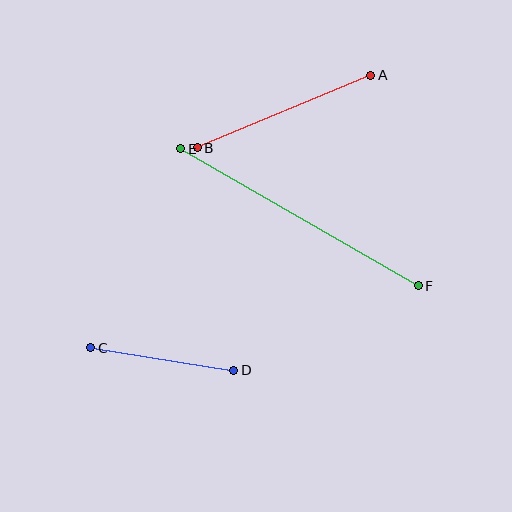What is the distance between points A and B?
The distance is approximately 188 pixels.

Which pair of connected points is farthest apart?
Points E and F are farthest apart.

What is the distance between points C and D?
The distance is approximately 145 pixels.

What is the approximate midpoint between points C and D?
The midpoint is at approximately (162, 359) pixels.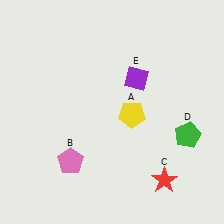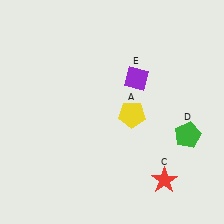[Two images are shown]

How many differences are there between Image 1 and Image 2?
There is 1 difference between the two images.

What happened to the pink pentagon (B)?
The pink pentagon (B) was removed in Image 2. It was in the bottom-left area of Image 1.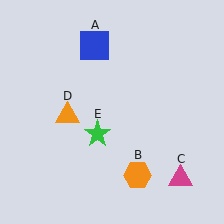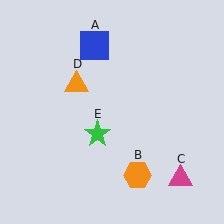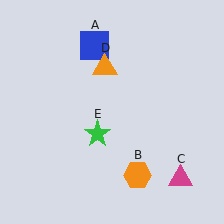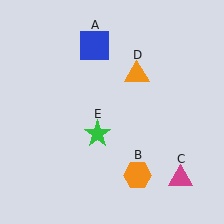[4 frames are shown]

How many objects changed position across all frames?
1 object changed position: orange triangle (object D).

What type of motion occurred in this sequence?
The orange triangle (object D) rotated clockwise around the center of the scene.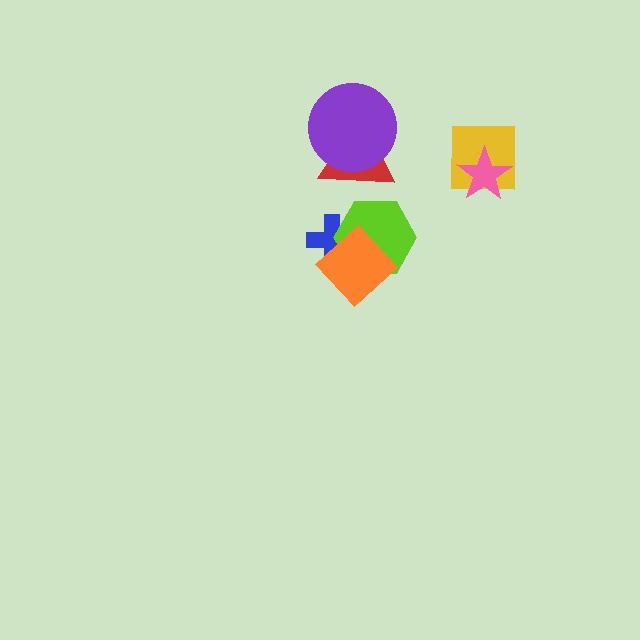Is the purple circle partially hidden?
No, no other shape covers it.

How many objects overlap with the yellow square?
1 object overlaps with the yellow square.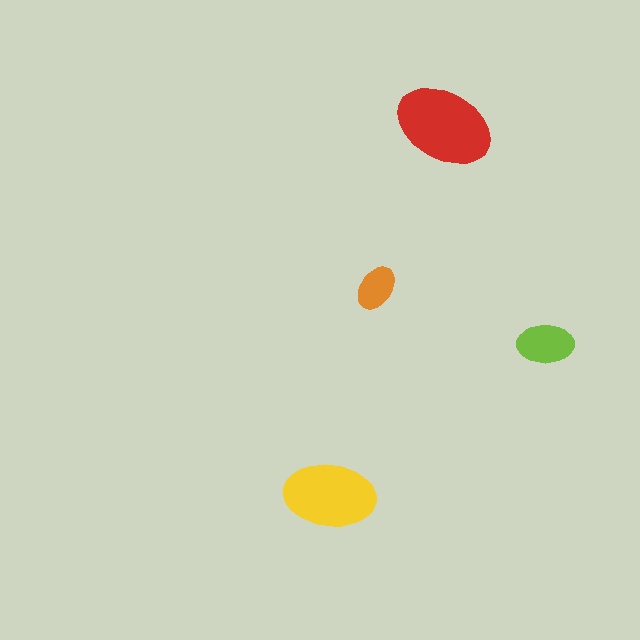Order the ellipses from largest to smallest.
the red one, the yellow one, the lime one, the orange one.